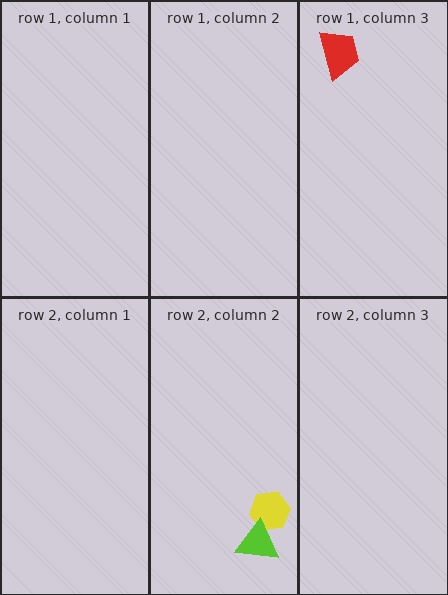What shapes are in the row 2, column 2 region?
The yellow hexagon, the lime triangle.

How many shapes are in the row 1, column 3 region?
1.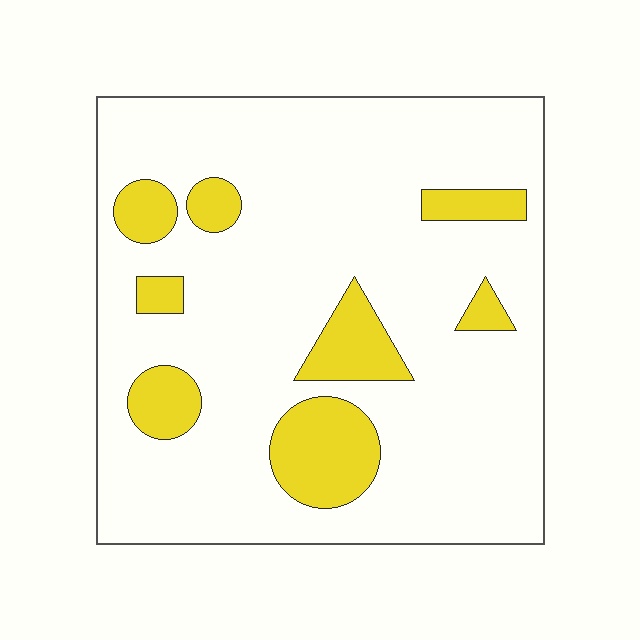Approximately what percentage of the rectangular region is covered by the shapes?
Approximately 15%.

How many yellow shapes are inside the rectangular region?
8.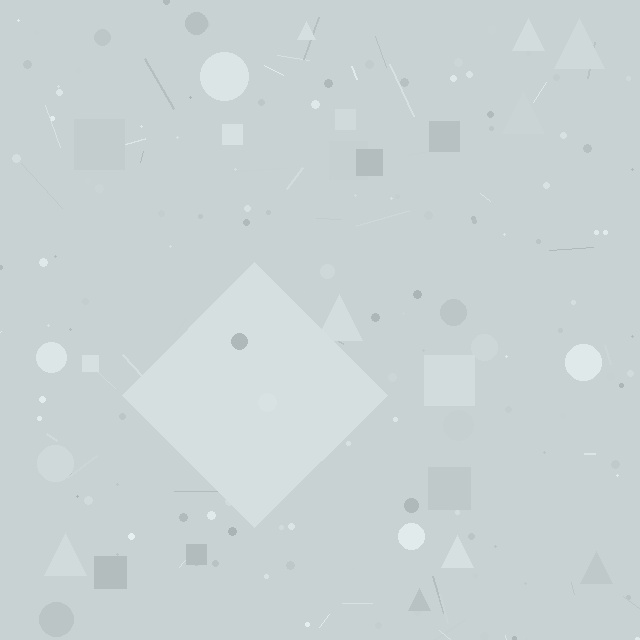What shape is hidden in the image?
A diamond is hidden in the image.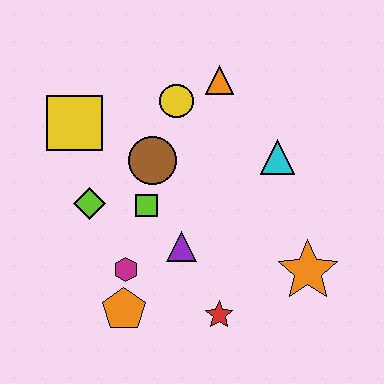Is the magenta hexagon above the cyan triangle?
No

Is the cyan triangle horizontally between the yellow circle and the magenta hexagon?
No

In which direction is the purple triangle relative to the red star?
The purple triangle is above the red star.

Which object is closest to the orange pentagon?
The magenta hexagon is closest to the orange pentagon.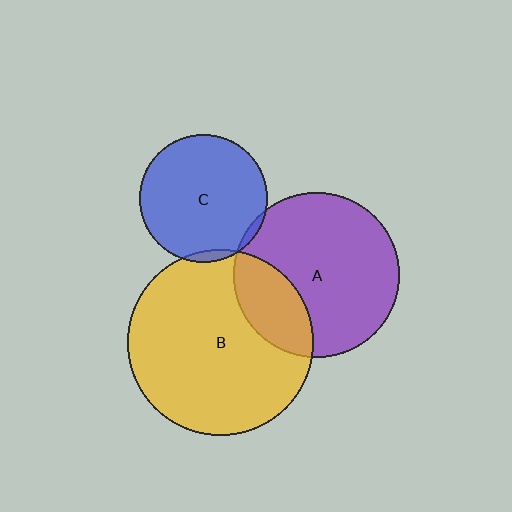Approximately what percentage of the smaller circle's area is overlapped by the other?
Approximately 5%.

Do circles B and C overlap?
Yes.